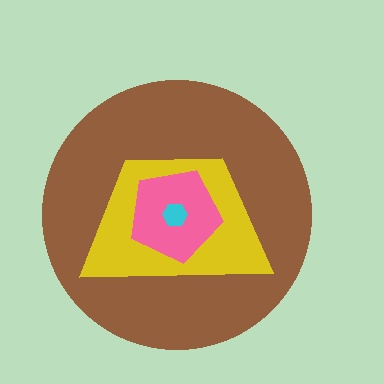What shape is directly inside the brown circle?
The yellow trapezoid.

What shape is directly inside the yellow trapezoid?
The pink pentagon.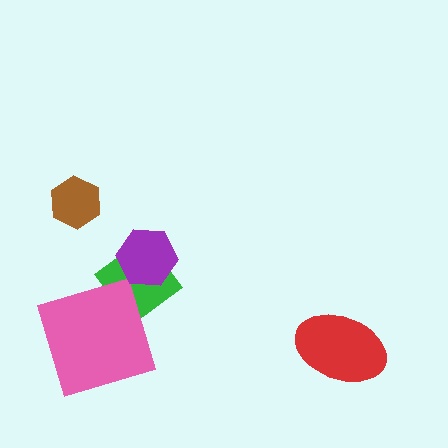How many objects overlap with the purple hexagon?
1 object overlaps with the purple hexagon.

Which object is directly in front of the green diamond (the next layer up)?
The pink square is directly in front of the green diamond.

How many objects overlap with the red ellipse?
0 objects overlap with the red ellipse.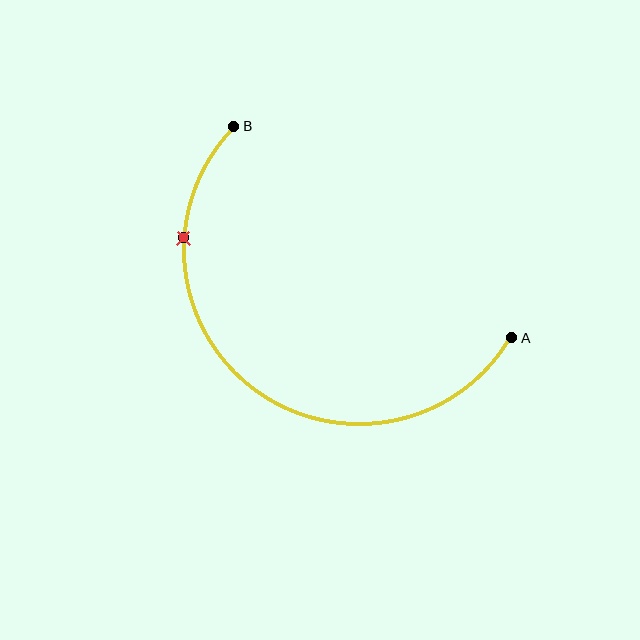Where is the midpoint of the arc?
The arc midpoint is the point on the curve farthest from the straight line joining A and B. It sits below and to the left of that line.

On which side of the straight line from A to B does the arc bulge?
The arc bulges below and to the left of the straight line connecting A and B.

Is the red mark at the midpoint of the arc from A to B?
No. The red mark lies on the arc but is closer to endpoint B. The arc midpoint would be at the point on the curve equidistant along the arc from both A and B.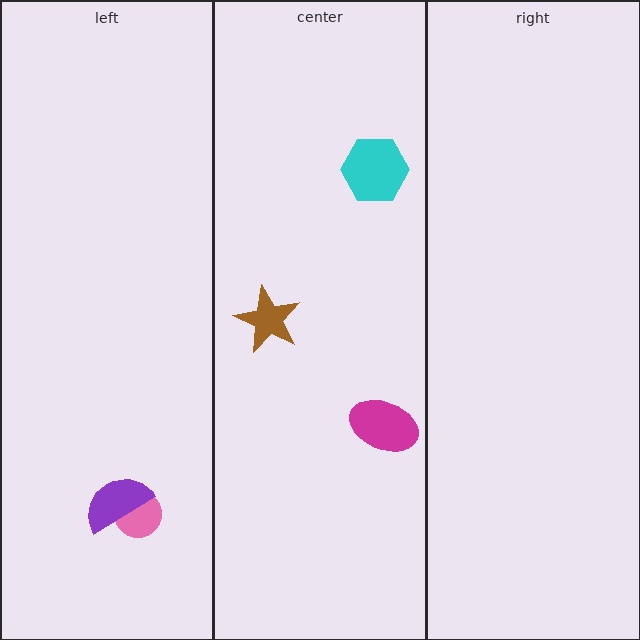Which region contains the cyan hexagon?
The center region.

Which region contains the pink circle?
The left region.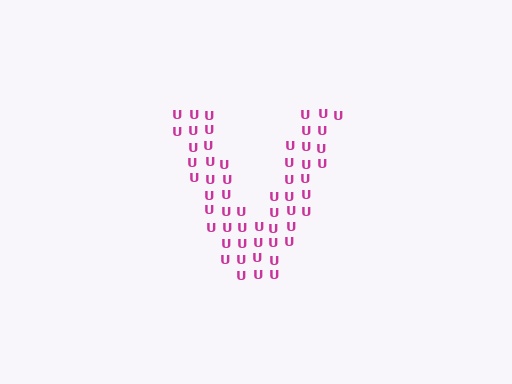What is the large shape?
The large shape is the letter V.